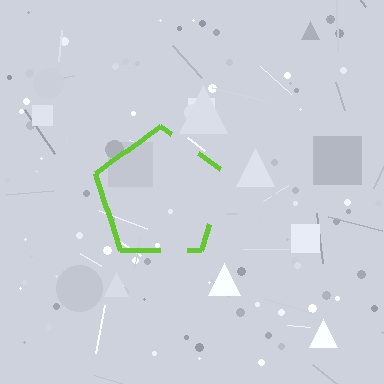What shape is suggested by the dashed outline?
The dashed outline suggests a pentagon.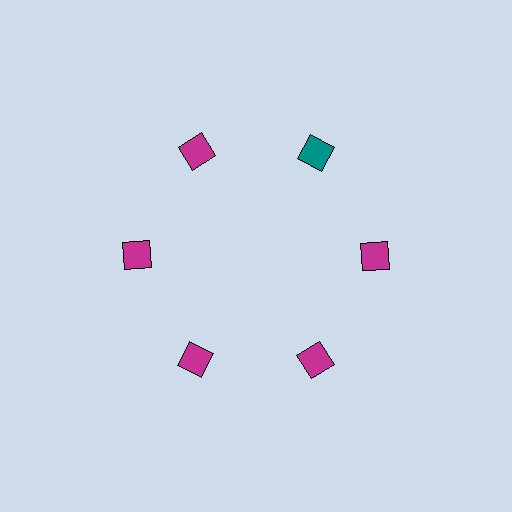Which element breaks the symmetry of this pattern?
The teal square at roughly the 1 o'clock position breaks the symmetry. All other shapes are magenta squares.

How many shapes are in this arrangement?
There are 6 shapes arranged in a ring pattern.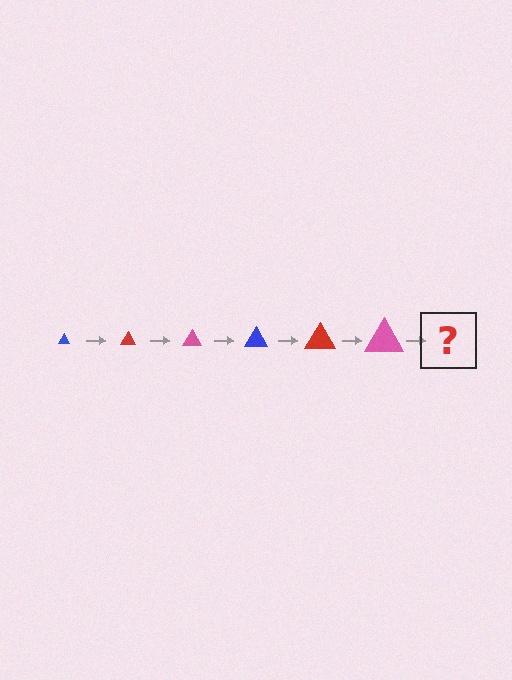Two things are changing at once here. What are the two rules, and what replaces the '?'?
The two rules are that the triangle grows larger each step and the color cycles through blue, red, and pink. The '?' should be a blue triangle, larger than the previous one.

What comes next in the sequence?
The next element should be a blue triangle, larger than the previous one.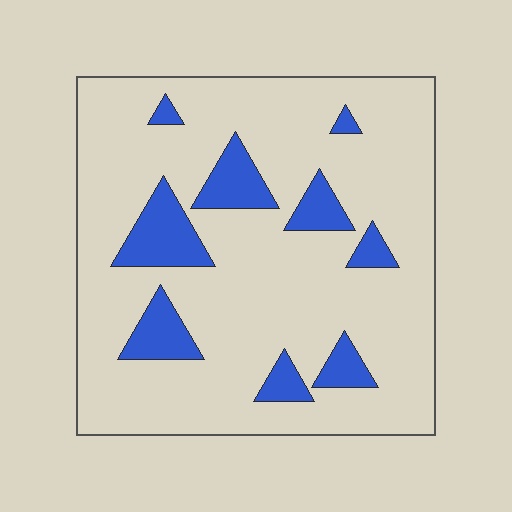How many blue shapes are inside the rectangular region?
9.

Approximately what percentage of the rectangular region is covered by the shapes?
Approximately 15%.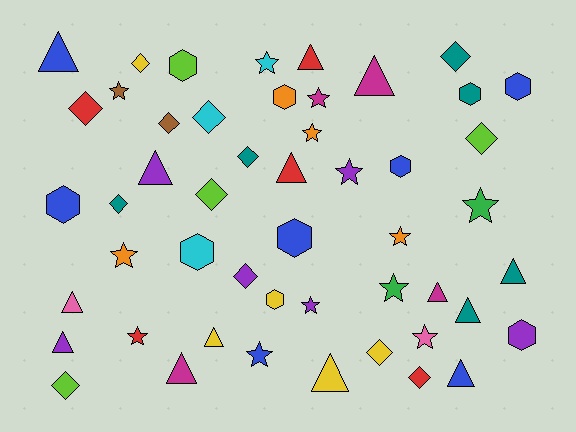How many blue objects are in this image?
There are 7 blue objects.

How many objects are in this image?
There are 50 objects.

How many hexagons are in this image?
There are 10 hexagons.